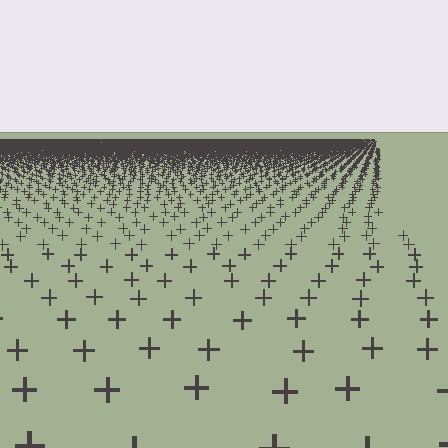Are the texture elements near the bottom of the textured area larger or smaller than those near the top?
Larger. Near the bottom, elements are closer to the viewer and appear at a bigger on-screen size.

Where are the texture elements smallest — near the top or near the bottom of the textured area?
Near the top.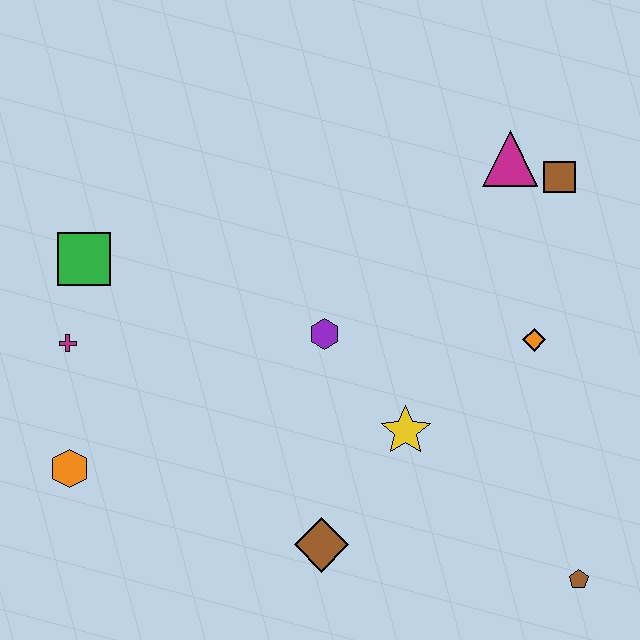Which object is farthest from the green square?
The brown pentagon is farthest from the green square.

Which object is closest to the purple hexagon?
The yellow star is closest to the purple hexagon.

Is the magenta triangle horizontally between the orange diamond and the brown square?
No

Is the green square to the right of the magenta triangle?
No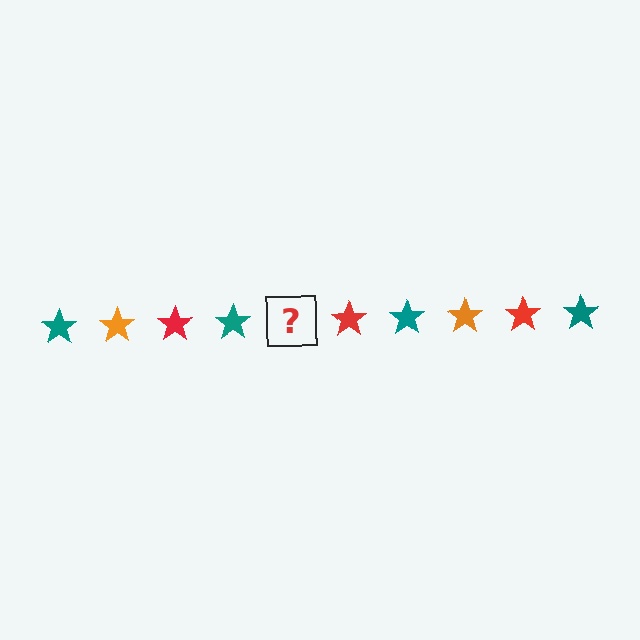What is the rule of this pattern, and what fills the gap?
The rule is that the pattern cycles through teal, orange, red stars. The gap should be filled with an orange star.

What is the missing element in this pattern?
The missing element is an orange star.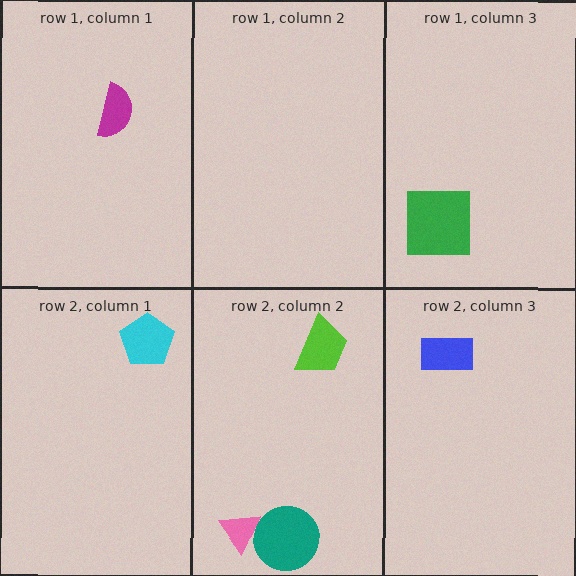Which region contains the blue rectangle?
The row 2, column 3 region.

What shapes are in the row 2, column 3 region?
The blue rectangle.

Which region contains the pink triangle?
The row 2, column 2 region.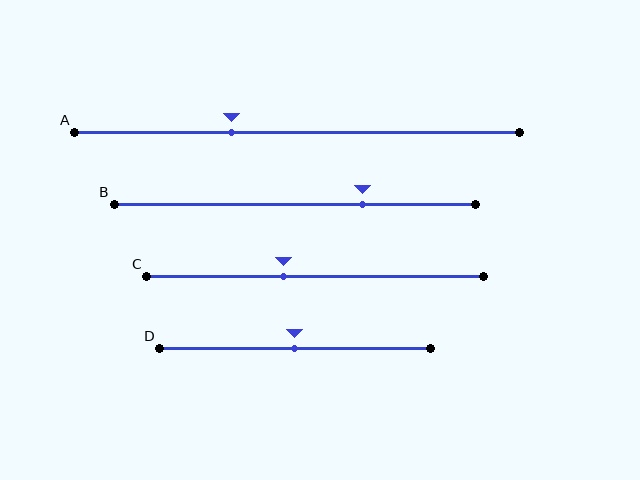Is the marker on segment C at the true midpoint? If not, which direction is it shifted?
No, the marker on segment C is shifted to the left by about 9% of the segment length.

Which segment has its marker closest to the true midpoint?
Segment D has its marker closest to the true midpoint.